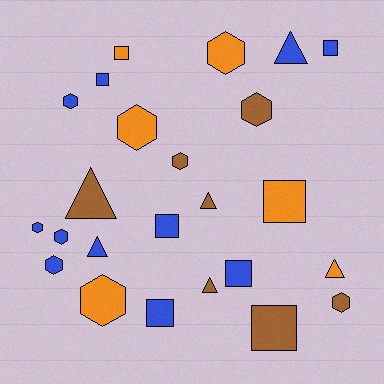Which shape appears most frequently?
Hexagon, with 10 objects.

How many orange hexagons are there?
There are 3 orange hexagons.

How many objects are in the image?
There are 24 objects.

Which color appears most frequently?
Blue, with 11 objects.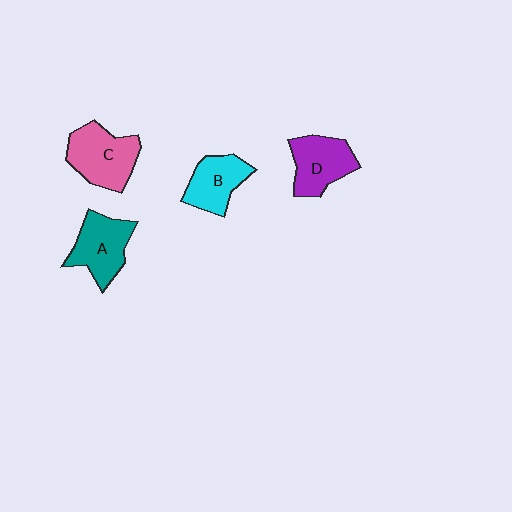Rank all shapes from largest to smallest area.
From largest to smallest: C (pink), A (teal), D (purple), B (cyan).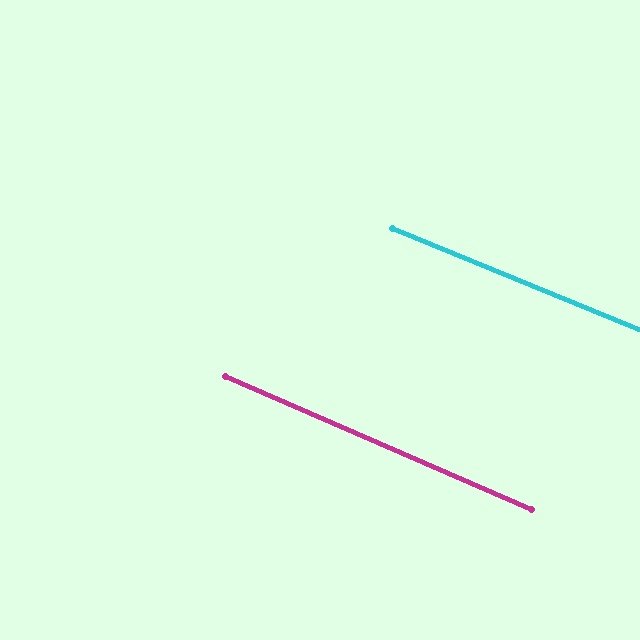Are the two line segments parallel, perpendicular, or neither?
Parallel — their directions differ by only 1.2°.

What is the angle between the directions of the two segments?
Approximately 1 degree.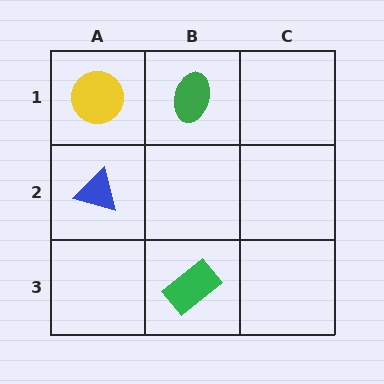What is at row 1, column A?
A yellow circle.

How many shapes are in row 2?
1 shape.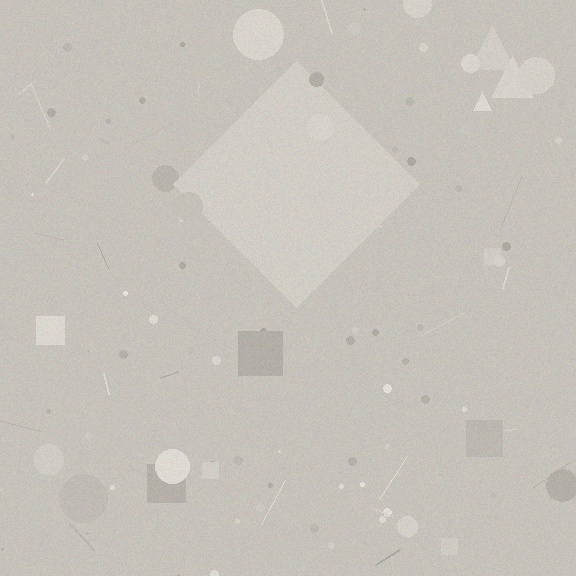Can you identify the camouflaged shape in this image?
The camouflaged shape is a diamond.